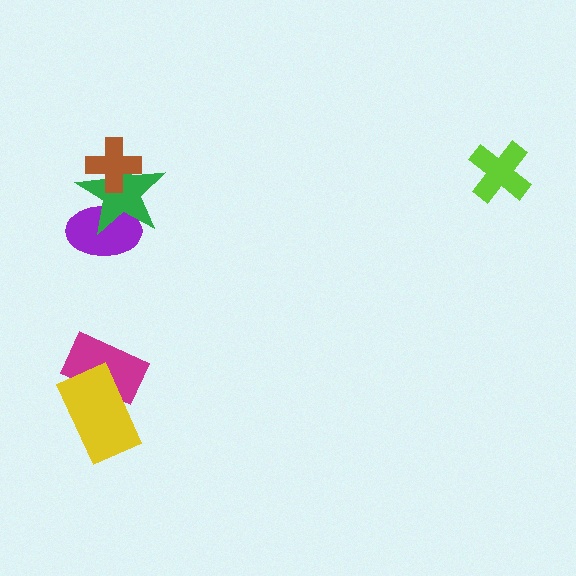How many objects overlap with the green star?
2 objects overlap with the green star.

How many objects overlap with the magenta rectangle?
1 object overlaps with the magenta rectangle.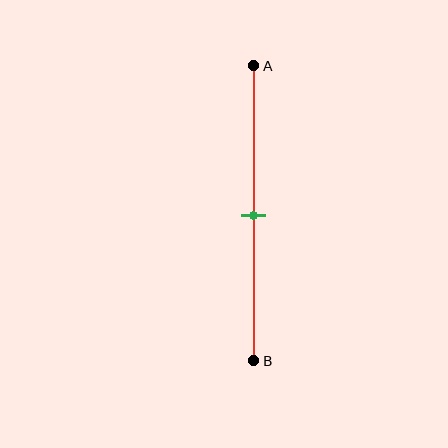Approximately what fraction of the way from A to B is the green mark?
The green mark is approximately 50% of the way from A to B.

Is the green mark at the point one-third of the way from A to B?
No, the mark is at about 50% from A, not at the 33% one-third point.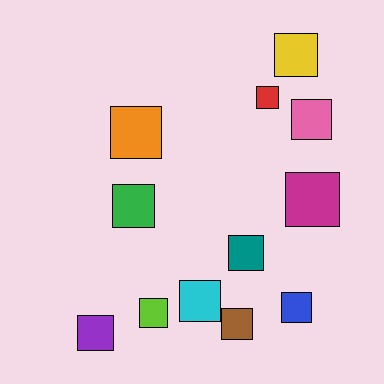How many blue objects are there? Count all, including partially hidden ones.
There is 1 blue object.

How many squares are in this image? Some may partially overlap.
There are 12 squares.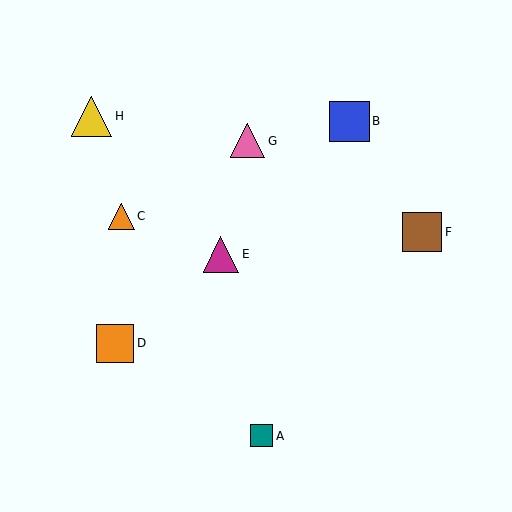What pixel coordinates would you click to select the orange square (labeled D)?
Click at (115, 343) to select the orange square D.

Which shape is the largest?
The yellow triangle (labeled H) is the largest.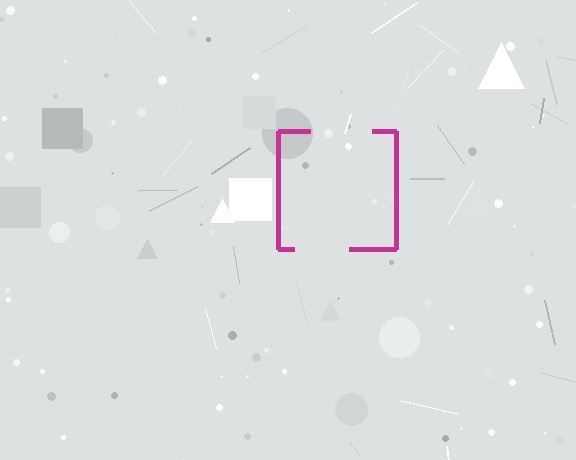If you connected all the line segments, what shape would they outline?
They would outline a square.